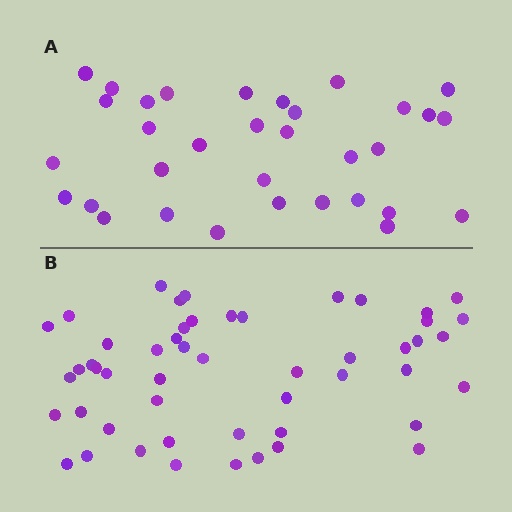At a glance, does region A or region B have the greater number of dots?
Region B (the bottom region) has more dots.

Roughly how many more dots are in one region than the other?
Region B has approximately 20 more dots than region A.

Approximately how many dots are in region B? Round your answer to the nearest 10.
About 50 dots. (The exact count is 51, which rounds to 50.)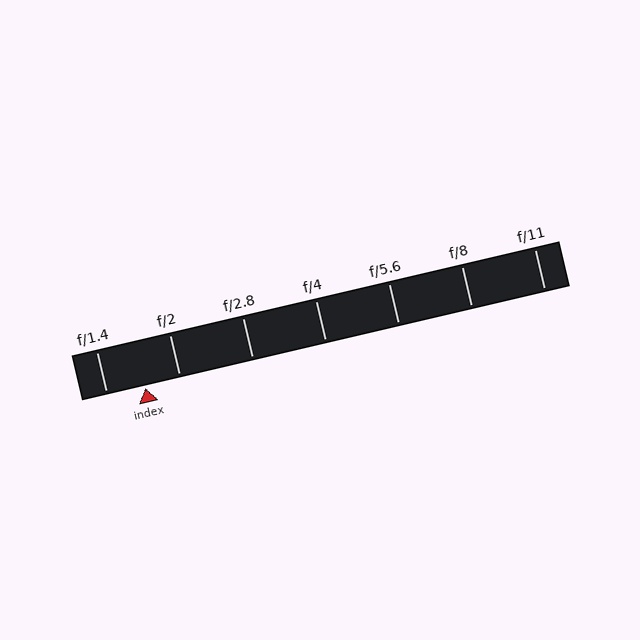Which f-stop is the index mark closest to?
The index mark is closest to f/2.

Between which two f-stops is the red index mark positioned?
The index mark is between f/1.4 and f/2.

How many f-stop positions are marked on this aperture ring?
There are 7 f-stop positions marked.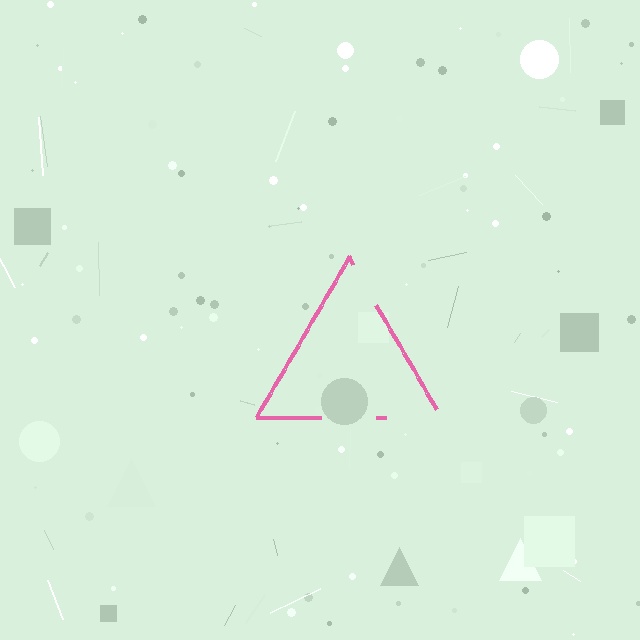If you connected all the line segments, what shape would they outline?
They would outline a triangle.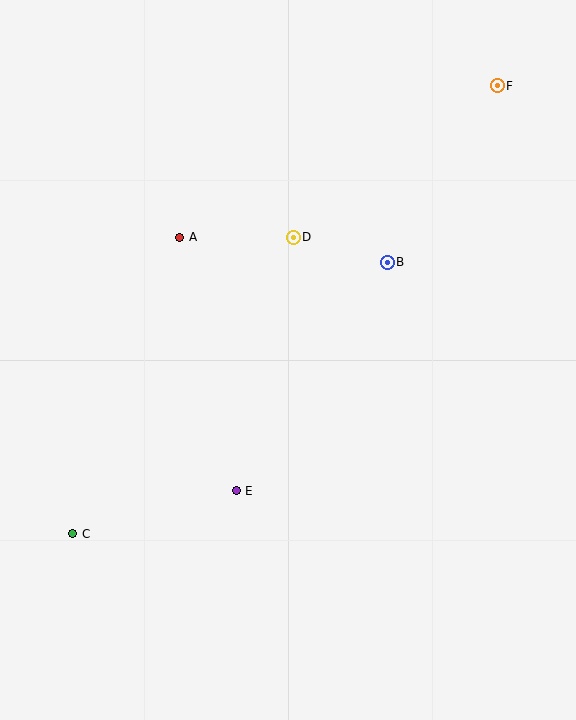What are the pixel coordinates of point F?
Point F is at (497, 86).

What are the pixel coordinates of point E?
Point E is at (236, 491).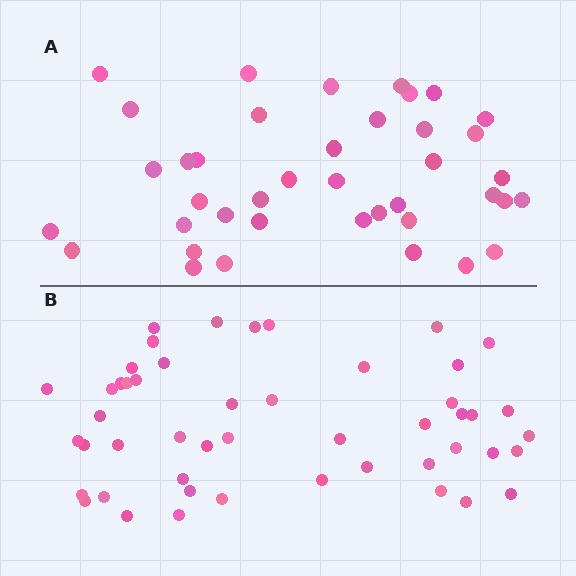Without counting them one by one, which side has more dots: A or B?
Region B (the bottom region) has more dots.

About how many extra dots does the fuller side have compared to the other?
Region B has roughly 8 or so more dots than region A.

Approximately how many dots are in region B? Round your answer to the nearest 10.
About 50 dots. (The exact count is 49, which rounds to 50.)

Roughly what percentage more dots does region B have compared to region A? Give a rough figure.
About 20% more.